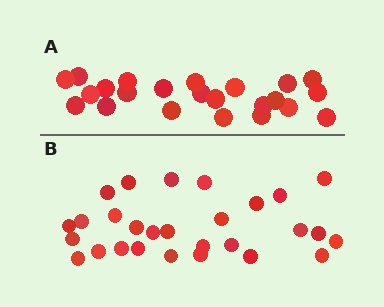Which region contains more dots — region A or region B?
Region B (the bottom region) has more dots.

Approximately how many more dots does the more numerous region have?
Region B has about 5 more dots than region A.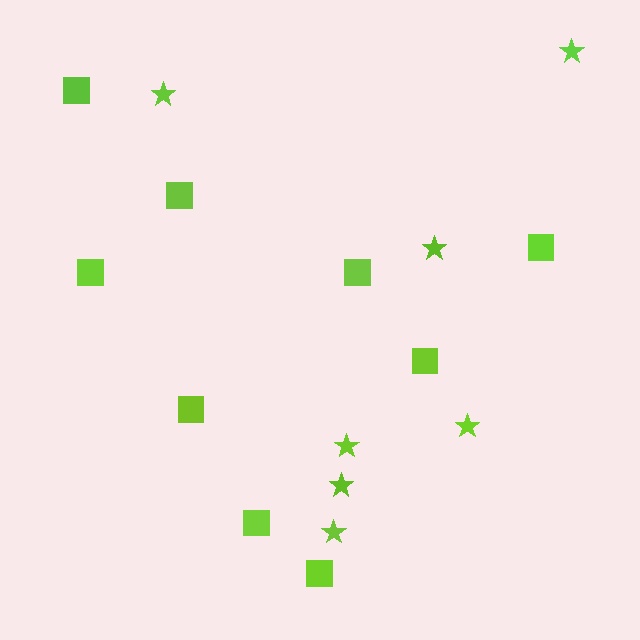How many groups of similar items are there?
There are 2 groups: one group of squares (9) and one group of stars (7).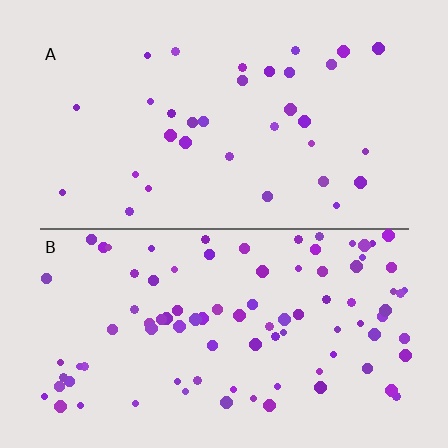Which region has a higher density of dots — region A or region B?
B (the bottom).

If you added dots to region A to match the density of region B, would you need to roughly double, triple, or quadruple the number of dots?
Approximately triple.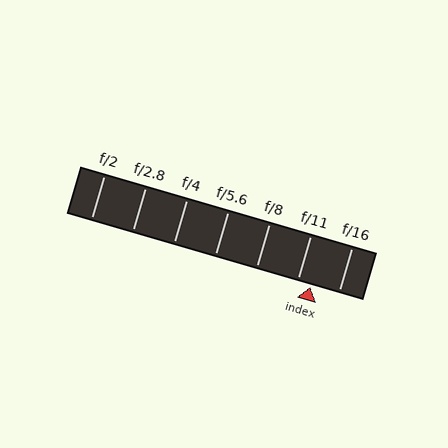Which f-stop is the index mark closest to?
The index mark is closest to f/11.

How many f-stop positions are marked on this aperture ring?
There are 7 f-stop positions marked.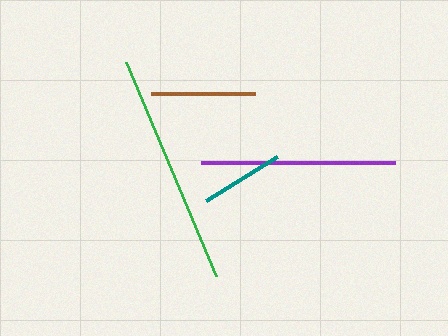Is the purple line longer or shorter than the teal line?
The purple line is longer than the teal line.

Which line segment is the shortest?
The teal line is the shortest at approximately 84 pixels.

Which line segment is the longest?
The green line is the longest at approximately 232 pixels.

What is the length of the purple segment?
The purple segment is approximately 194 pixels long.